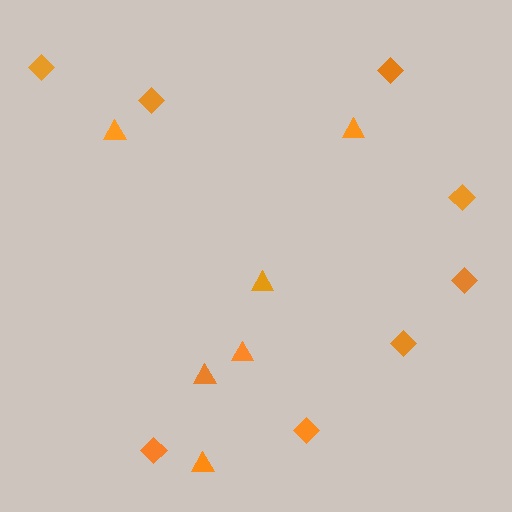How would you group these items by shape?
There are 2 groups: one group of triangles (6) and one group of diamonds (8).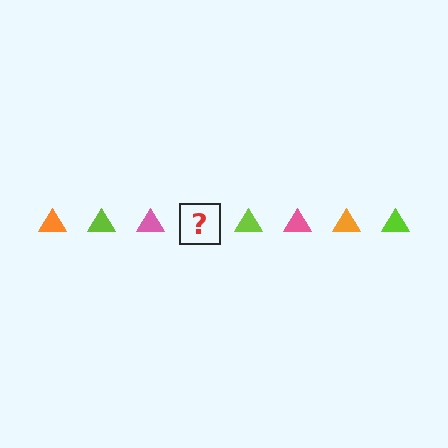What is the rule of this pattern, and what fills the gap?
The rule is that the pattern cycles through orange, lime, pink triangles. The gap should be filled with an orange triangle.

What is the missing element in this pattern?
The missing element is an orange triangle.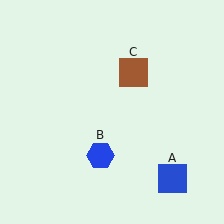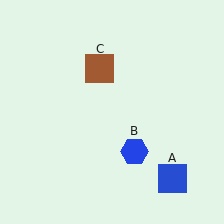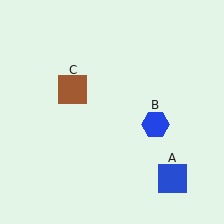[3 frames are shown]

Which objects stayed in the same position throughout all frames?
Blue square (object A) remained stationary.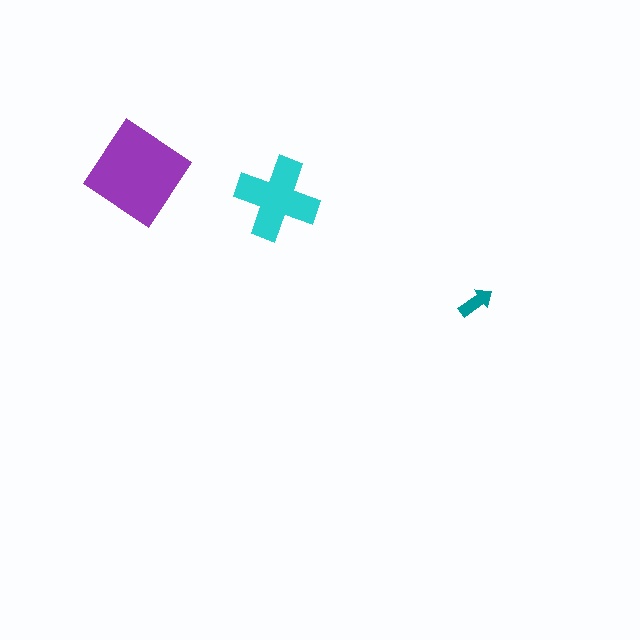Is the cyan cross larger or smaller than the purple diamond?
Smaller.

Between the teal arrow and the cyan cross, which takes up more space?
The cyan cross.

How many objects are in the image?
There are 3 objects in the image.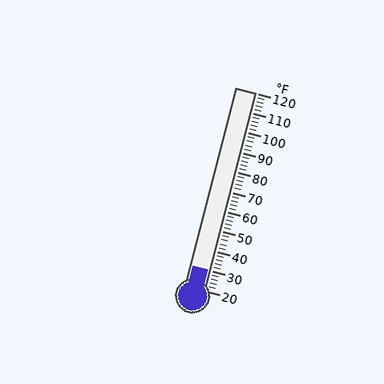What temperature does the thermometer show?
The thermometer shows approximately 30°F.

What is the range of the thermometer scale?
The thermometer scale ranges from 20°F to 120°F.